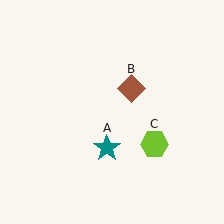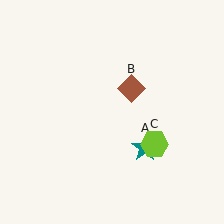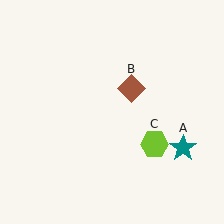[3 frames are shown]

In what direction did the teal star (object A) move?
The teal star (object A) moved right.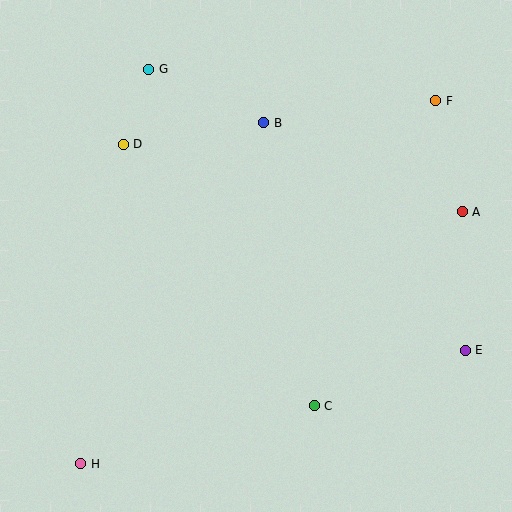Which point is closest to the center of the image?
Point B at (264, 123) is closest to the center.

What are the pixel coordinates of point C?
Point C is at (314, 406).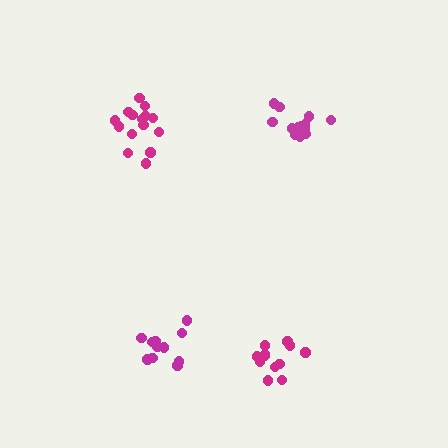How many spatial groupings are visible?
There are 4 spatial groupings.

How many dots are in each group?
Group 1: 11 dots, Group 2: 16 dots, Group 3: 12 dots, Group 4: 15 dots (54 total).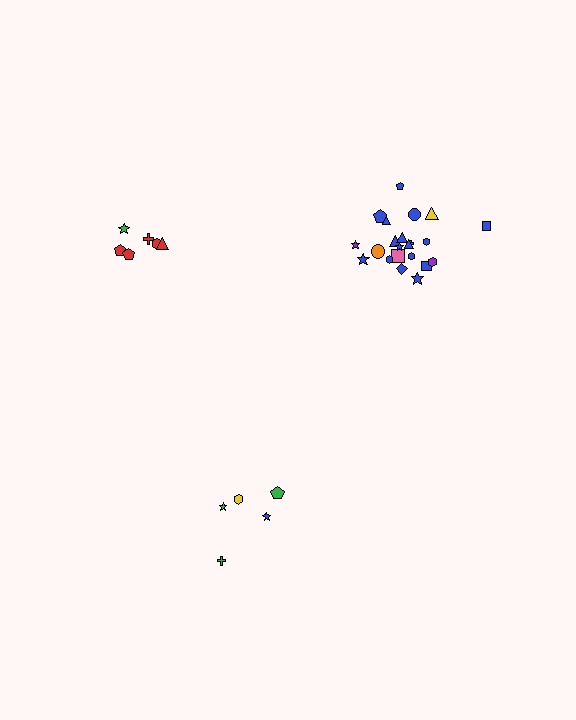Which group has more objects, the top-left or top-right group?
The top-right group.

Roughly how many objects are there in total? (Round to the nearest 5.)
Roughly 35 objects in total.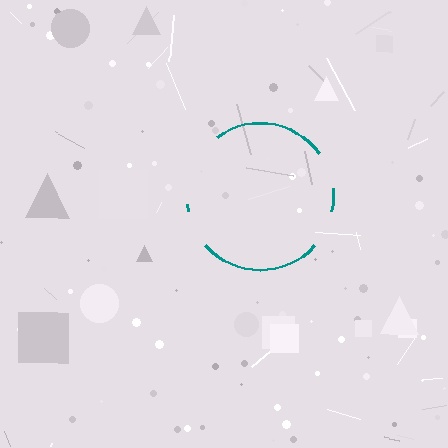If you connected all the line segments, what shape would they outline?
They would outline a circle.